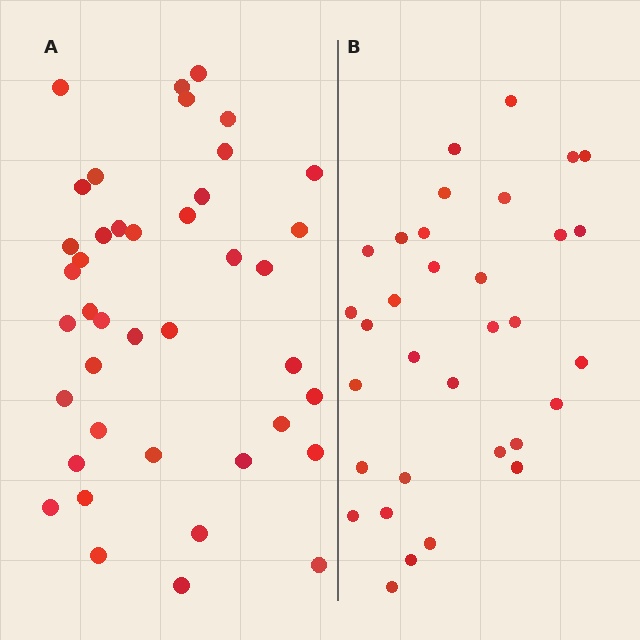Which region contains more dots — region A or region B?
Region A (the left region) has more dots.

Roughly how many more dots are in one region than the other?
Region A has roughly 8 or so more dots than region B.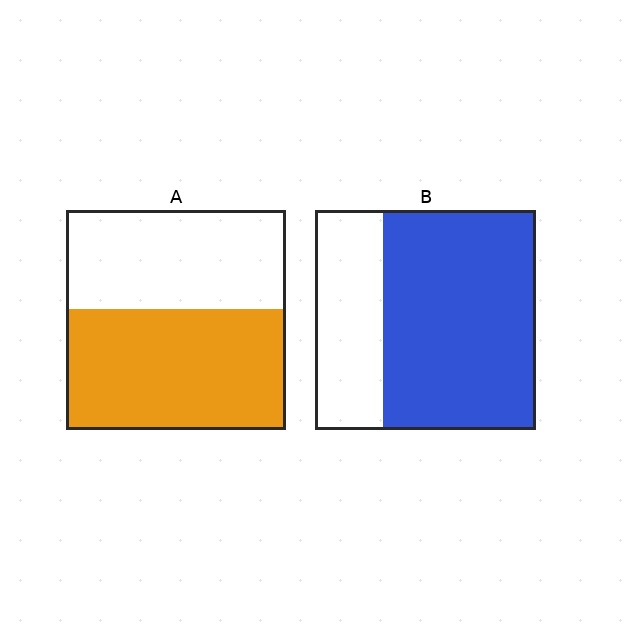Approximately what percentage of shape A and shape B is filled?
A is approximately 55% and B is approximately 70%.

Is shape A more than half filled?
Yes.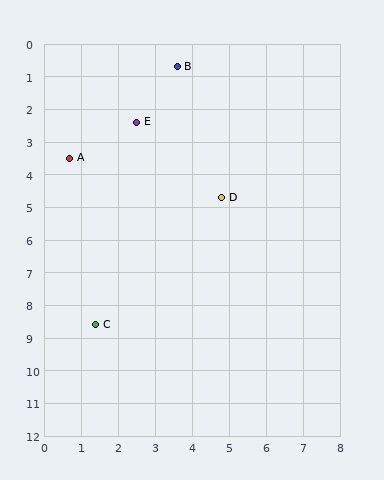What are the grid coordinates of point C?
Point C is at approximately (1.4, 8.6).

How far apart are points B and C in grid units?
Points B and C are about 8.2 grid units apart.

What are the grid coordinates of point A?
Point A is at approximately (0.7, 3.5).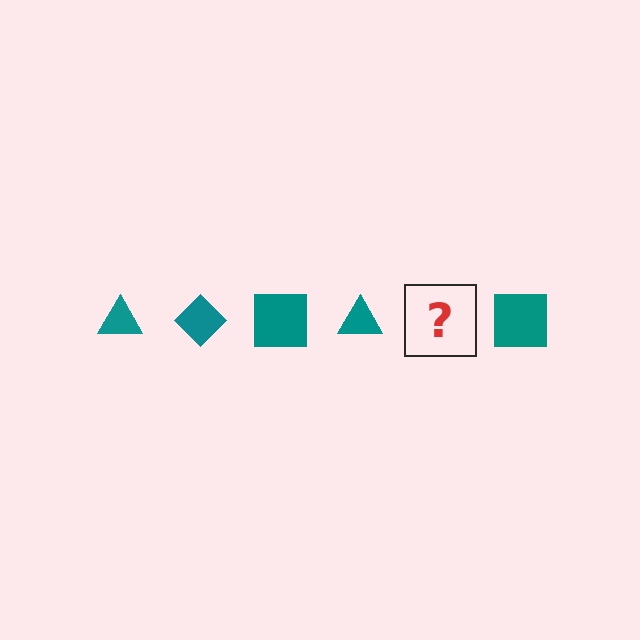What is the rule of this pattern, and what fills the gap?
The rule is that the pattern cycles through triangle, diamond, square shapes in teal. The gap should be filled with a teal diamond.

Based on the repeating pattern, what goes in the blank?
The blank should be a teal diamond.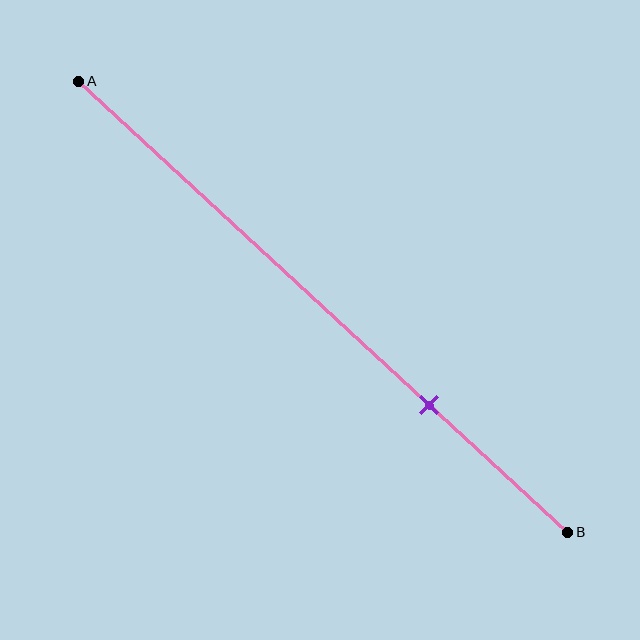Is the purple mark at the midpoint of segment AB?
No, the mark is at about 70% from A, not at the 50% midpoint.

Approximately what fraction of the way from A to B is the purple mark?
The purple mark is approximately 70% of the way from A to B.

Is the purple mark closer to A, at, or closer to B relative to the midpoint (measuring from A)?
The purple mark is closer to point B than the midpoint of segment AB.